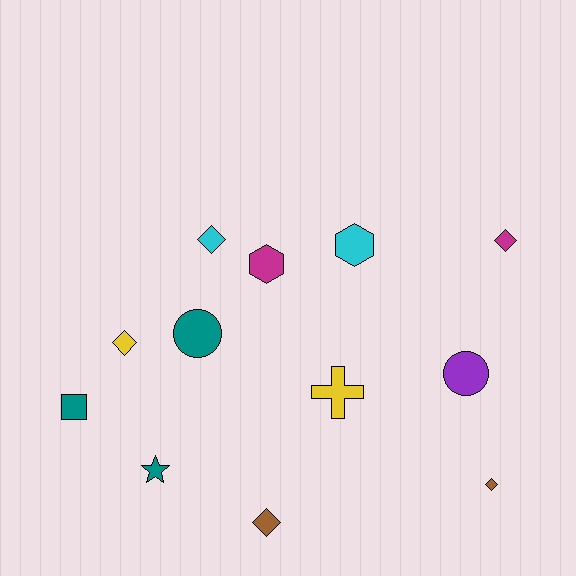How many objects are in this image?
There are 12 objects.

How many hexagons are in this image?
There are 2 hexagons.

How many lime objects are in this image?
There are no lime objects.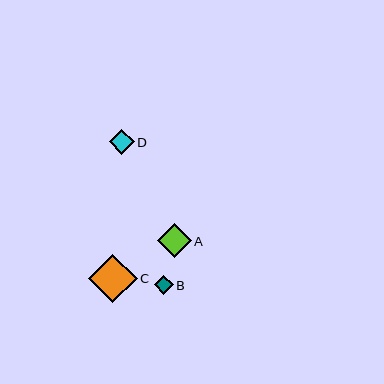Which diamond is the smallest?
Diamond B is the smallest with a size of approximately 19 pixels.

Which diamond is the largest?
Diamond C is the largest with a size of approximately 49 pixels.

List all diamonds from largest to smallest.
From largest to smallest: C, A, D, B.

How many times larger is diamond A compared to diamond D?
Diamond A is approximately 1.4 times the size of diamond D.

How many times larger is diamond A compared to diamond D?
Diamond A is approximately 1.4 times the size of diamond D.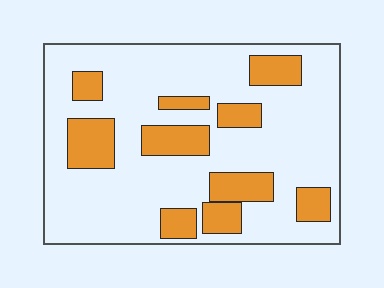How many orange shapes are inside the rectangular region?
10.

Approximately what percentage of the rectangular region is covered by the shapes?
Approximately 25%.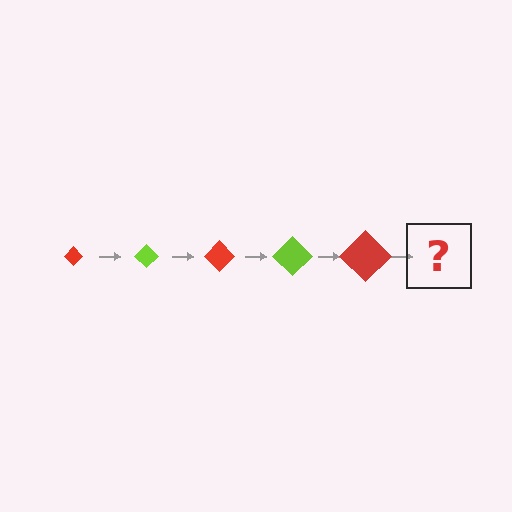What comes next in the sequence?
The next element should be a lime diamond, larger than the previous one.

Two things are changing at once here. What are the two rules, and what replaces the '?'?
The two rules are that the diamond grows larger each step and the color cycles through red and lime. The '?' should be a lime diamond, larger than the previous one.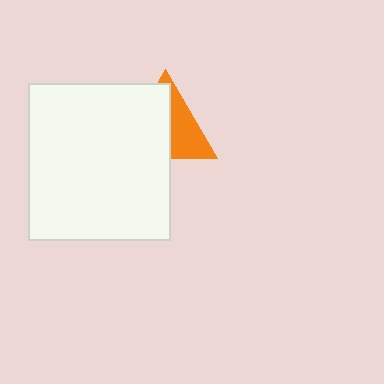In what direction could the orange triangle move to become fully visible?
The orange triangle could move right. That would shift it out from behind the white rectangle entirely.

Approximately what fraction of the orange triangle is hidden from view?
Roughly 58% of the orange triangle is hidden behind the white rectangle.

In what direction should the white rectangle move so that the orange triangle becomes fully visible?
The white rectangle should move left. That is the shortest direction to clear the overlap and leave the orange triangle fully visible.